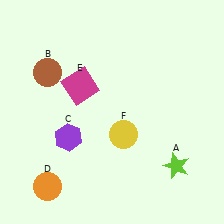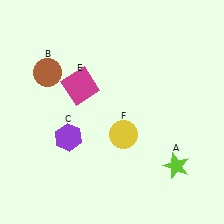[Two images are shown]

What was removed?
The orange circle (D) was removed in Image 2.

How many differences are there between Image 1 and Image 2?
There is 1 difference between the two images.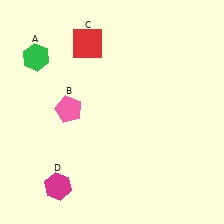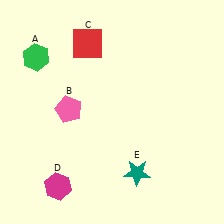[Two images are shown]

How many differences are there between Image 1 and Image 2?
There is 1 difference between the two images.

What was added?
A teal star (E) was added in Image 2.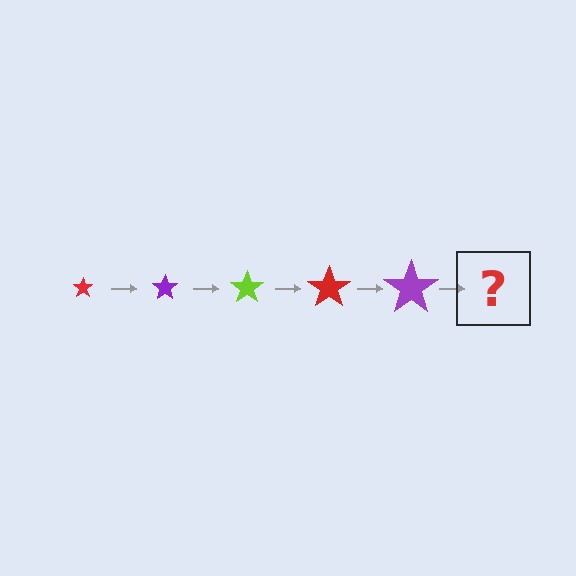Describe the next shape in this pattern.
It should be a lime star, larger than the previous one.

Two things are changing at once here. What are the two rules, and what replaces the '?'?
The two rules are that the star grows larger each step and the color cycles through red, purple, and lime. The '?' should be a lime star, larger than the previous one.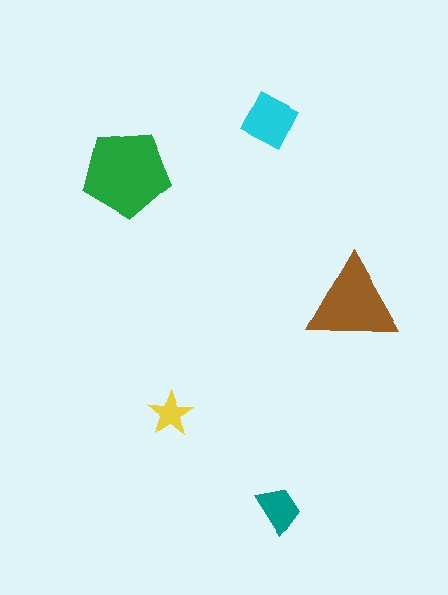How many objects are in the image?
There are 5 objects in the image.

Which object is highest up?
The cyan diamond is topmost.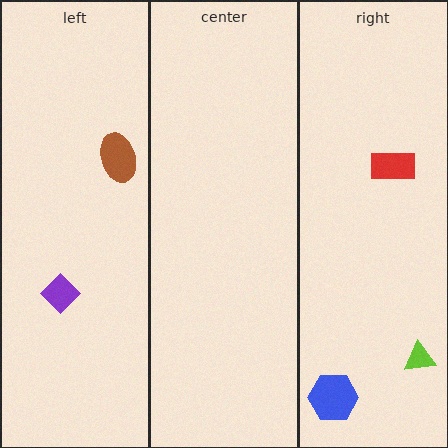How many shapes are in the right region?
3.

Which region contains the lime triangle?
The right region.